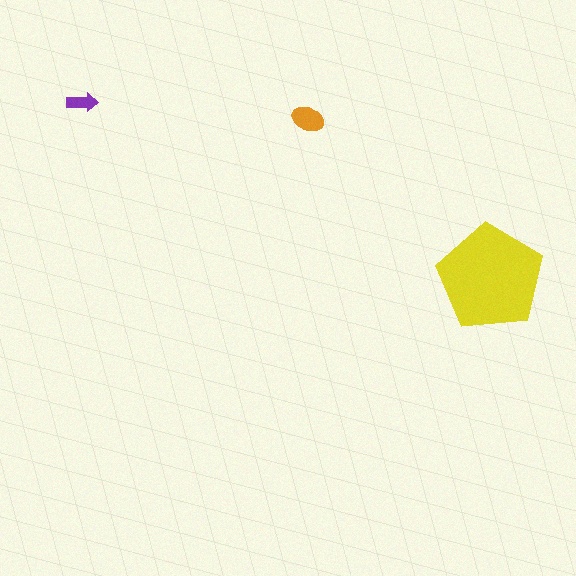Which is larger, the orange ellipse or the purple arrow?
The orange ellipse.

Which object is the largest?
The yellow pentagon.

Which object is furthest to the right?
The yellow pentagon is rightmost.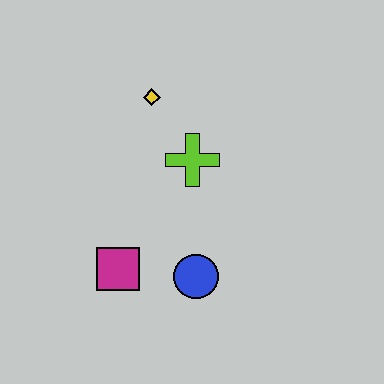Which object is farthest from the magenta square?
The yellow diamond is farthest from the magenta square.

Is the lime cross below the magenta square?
No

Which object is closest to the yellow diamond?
The lime cross is closest to the yellow diamond.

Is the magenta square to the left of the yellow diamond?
Yes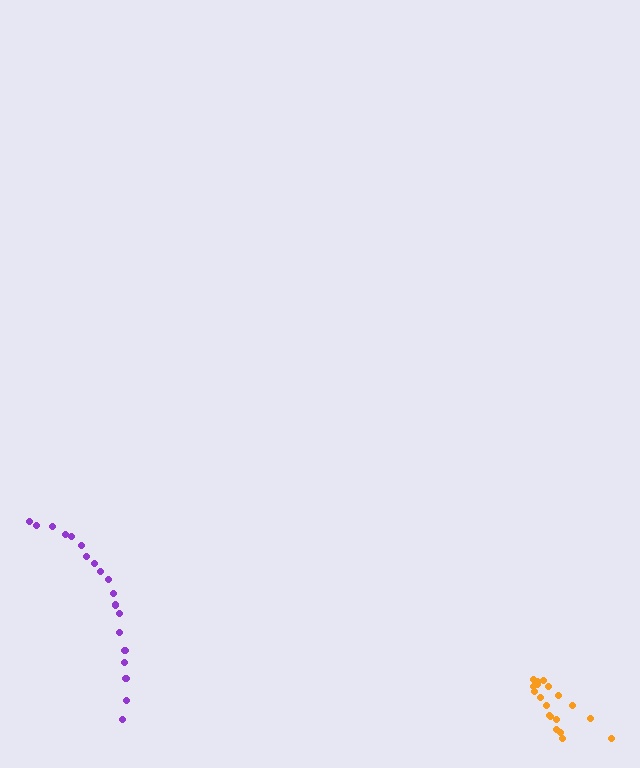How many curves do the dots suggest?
There are 2 distinct paths.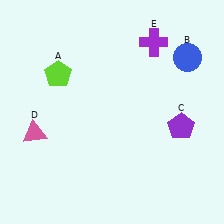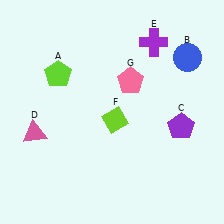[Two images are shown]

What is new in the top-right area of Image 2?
A pink pentagon (G) was added in the top-right area of Image 2.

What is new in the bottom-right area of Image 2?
A lime diamond (F) was added in the bottom-right area of Image 2.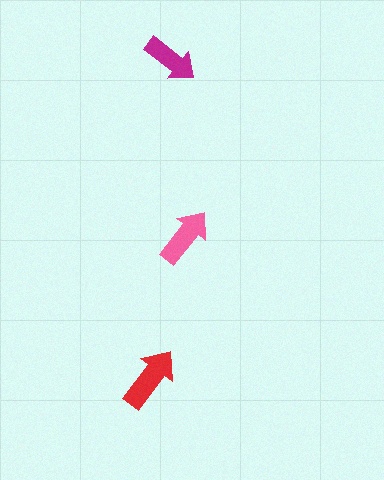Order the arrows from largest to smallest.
the red one, the pink one, the magenta one.